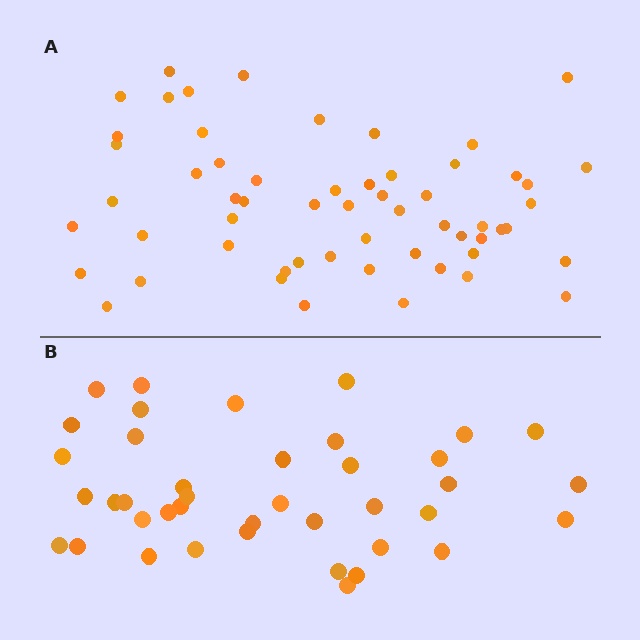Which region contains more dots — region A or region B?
Region A (the top region) has more dots.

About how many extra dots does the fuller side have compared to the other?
Region A has approximately 20 more dots than region B.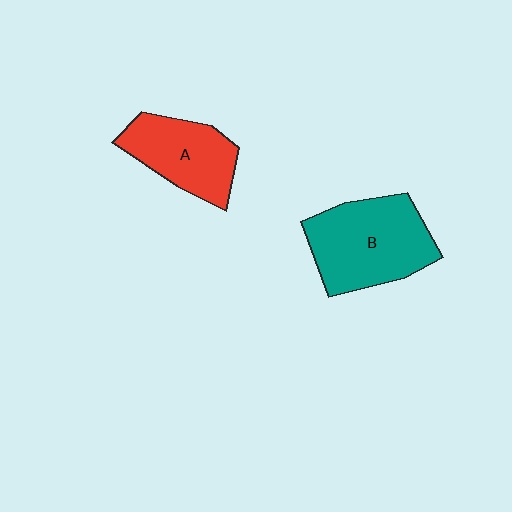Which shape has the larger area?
Shape B (teal).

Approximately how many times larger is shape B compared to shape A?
Approximately 1.4 times.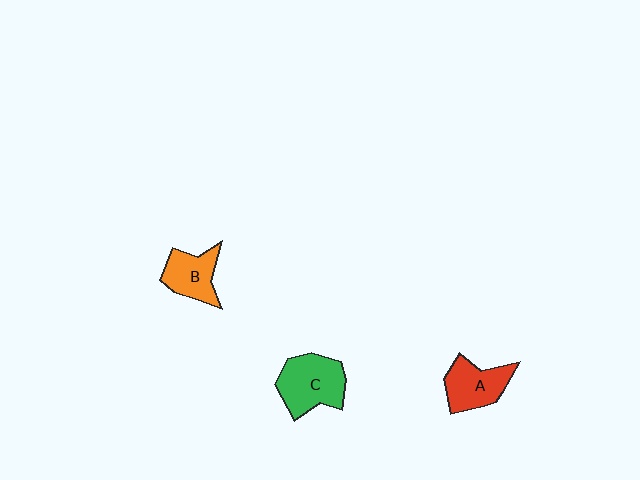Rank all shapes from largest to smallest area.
From largest to smallest: C (green), A (red), B (orange).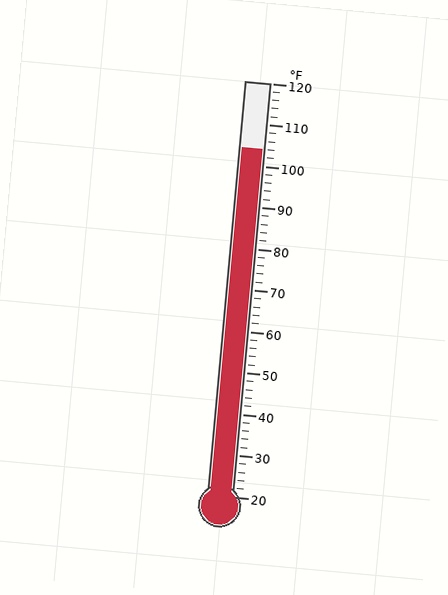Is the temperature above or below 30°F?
The temperature is above 30°F.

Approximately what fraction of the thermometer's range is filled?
The thermometer is filled to approximately 85% of its range.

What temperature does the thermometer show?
The thermometer shows approximately 104°F.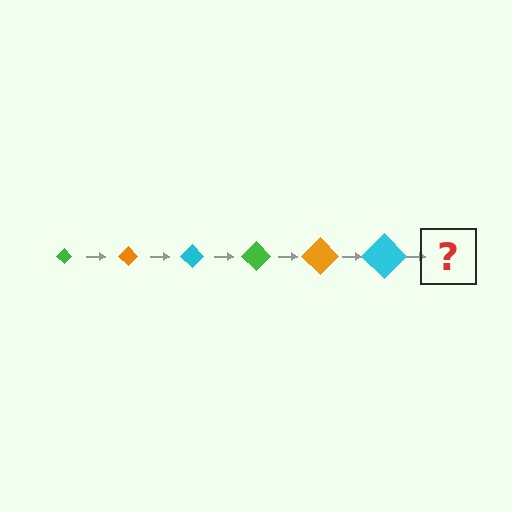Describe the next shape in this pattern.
It should be a green diamond, larger than the previous one.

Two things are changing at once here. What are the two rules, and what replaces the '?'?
The two rules are that the diamond grows larger each step and the color cycles through green, orange, and cyan. The '?' should be a green diamond, larger than the previous one.